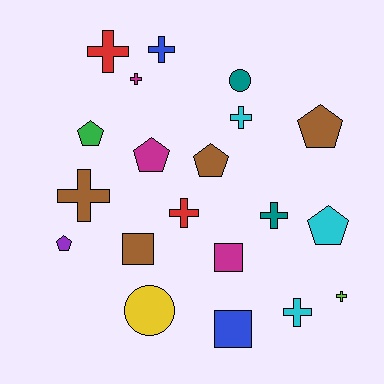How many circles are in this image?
There are 2 circles.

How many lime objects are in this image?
There is 1 lime object.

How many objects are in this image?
There are 20 objects.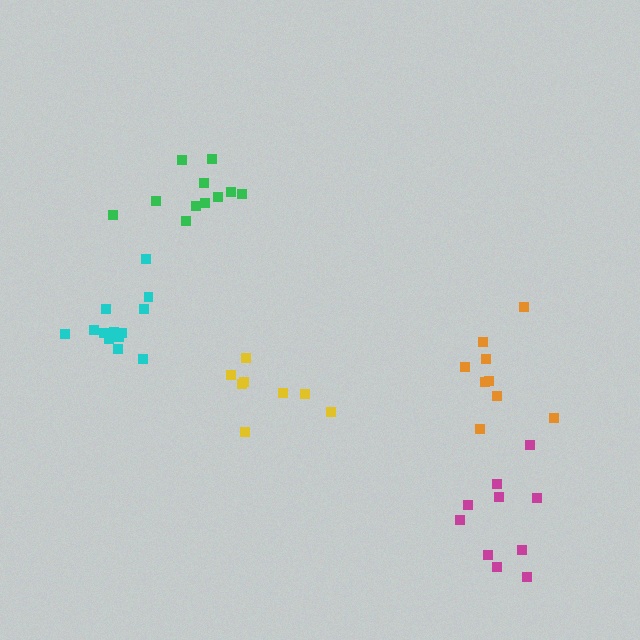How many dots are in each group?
Group 1: 8 dots, Group 2: 10 dots, Group 3: 9 dots, Group 4: 11 dots, Group 5: 13 dots (51 total).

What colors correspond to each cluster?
The clusters are colored: yellow, magenta, orange, green, cyan.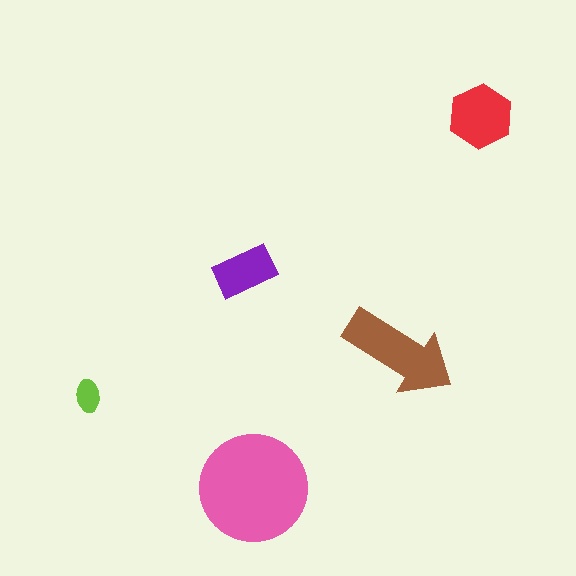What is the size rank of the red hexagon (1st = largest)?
3rd.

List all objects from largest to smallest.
The pink circle, the brown arrow, the red hexagon, the purple rectangle, the lime ellipse.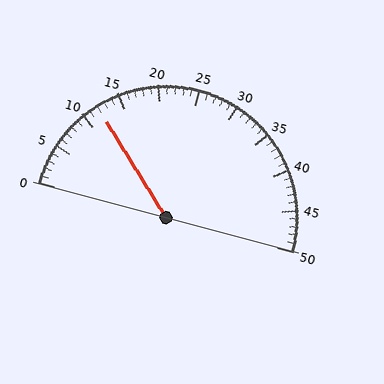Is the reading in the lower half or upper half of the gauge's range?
The reading is in the lower half of the range (0 to 50).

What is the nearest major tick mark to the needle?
The nearest major tick mark is 10.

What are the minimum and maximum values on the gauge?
The gauge ranges from 0 to 50.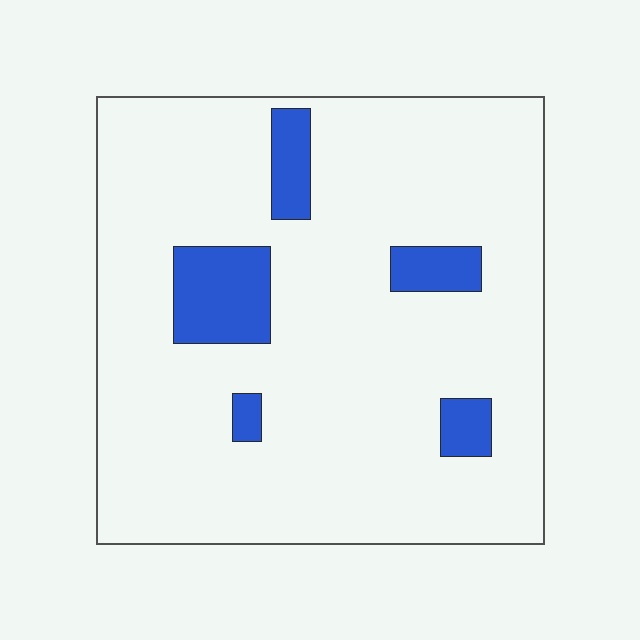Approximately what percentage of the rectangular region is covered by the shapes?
Approximately 10%.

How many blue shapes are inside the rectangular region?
5.